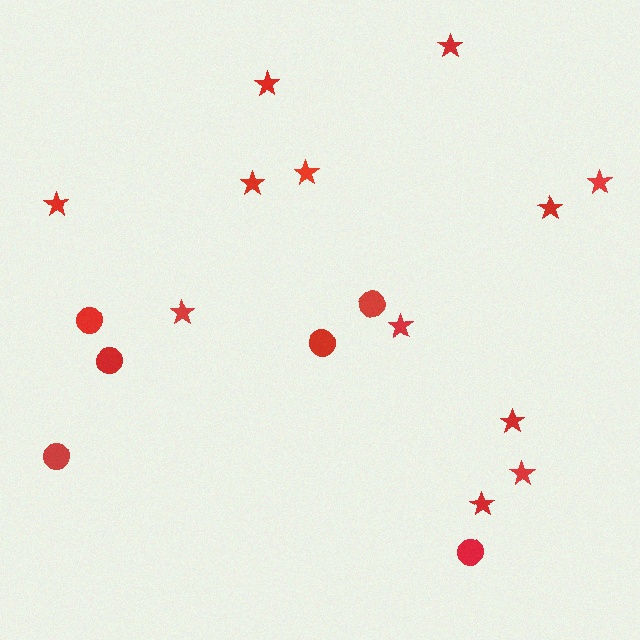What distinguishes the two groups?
There are 2 groups: one group of circles (6) and one group of stars (12).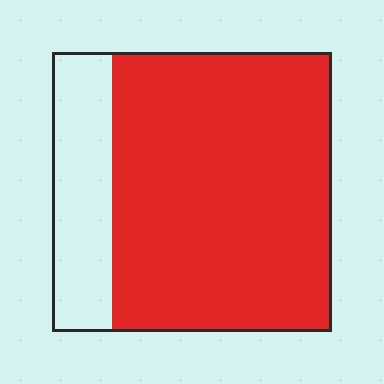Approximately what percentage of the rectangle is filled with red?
Approximately 80%.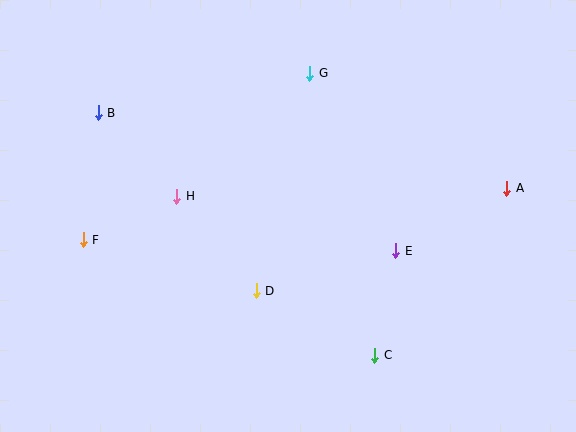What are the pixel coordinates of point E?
Point E is at (396, 251).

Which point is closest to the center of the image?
Point D at (256, 291) is closest to the center.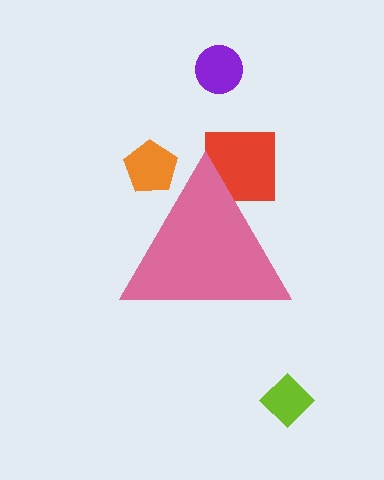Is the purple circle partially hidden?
No, the purple circle is fully visible.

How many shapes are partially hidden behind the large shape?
2 shapes are partially hidden.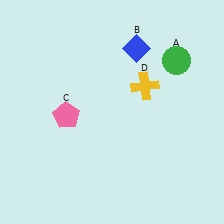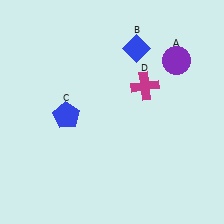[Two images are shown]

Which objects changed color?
A changed from green to purple. C changed from pink to blue. D changed from yellow to magenta.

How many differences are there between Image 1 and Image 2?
There are 3 differences between the two images.